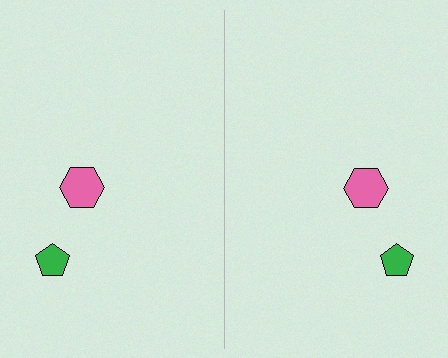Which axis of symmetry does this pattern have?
The pattern has a vertical axis of symmetry running through the center of the image.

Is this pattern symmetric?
Yes, this pattern has bilateral (reflection) symmetry.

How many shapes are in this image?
There are 4 shapes in this image.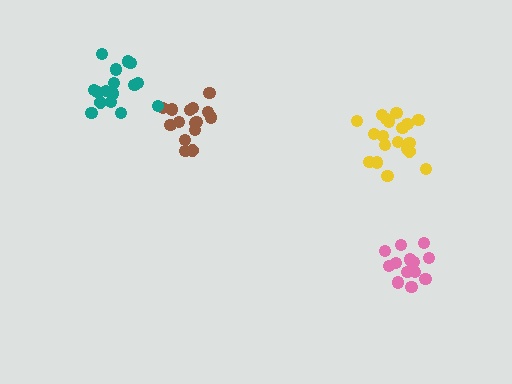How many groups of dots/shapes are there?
There are 4 groups.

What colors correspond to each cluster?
The clusters are colored: brown, teal, yellow, pink.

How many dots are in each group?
Group 1: 15 dots, Group 2: 16 dots, Group 3: 19 dots, Group 4: 14 dots (64 total).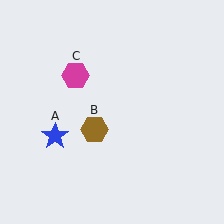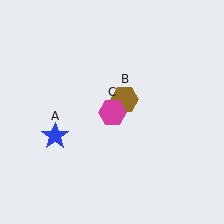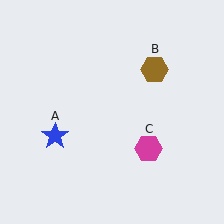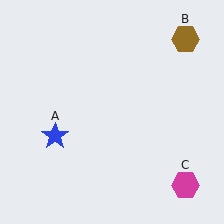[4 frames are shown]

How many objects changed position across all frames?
2 objects changed position: brown hexagon (object B), magenta hexagon (object C).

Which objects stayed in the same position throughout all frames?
Blue star (object A) remained stationary.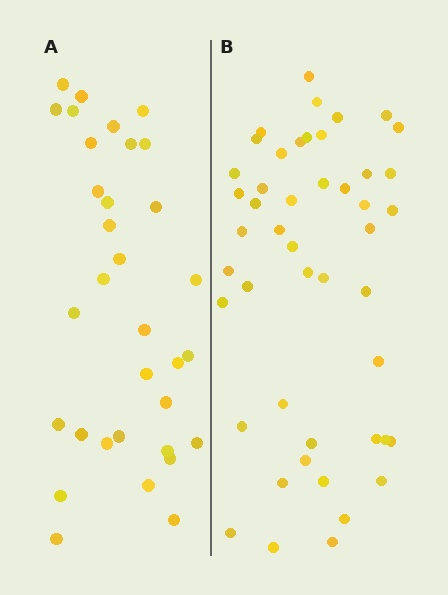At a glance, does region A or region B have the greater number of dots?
Region B (the right region) has more dots.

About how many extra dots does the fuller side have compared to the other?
Region B has approximately 15 more dots than region A.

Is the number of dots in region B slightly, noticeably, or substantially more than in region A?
Region B has noticeably more, but not dramatically so. The ratio is roughly 1.4 to 1.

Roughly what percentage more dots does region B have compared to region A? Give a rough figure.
About 40% more.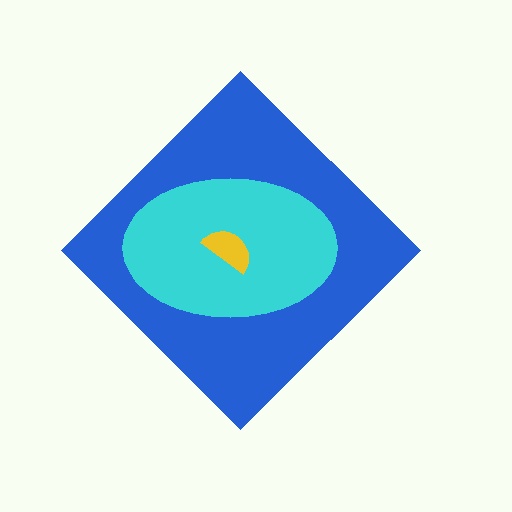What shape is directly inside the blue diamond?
The cyan ellipse.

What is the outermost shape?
The blue diamond.